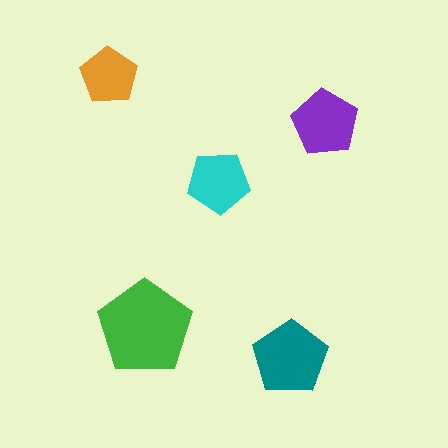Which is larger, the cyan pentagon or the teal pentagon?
The teal one.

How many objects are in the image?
There are 5 objects in the image.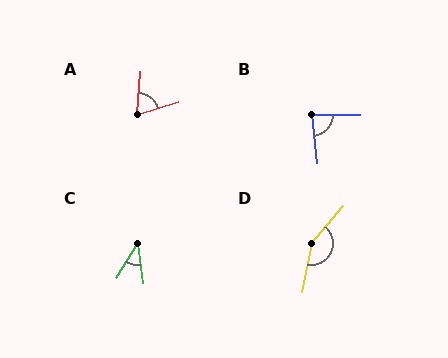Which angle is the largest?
D, at approximately 151 degrees.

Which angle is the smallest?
C, at approximately 39 degrees.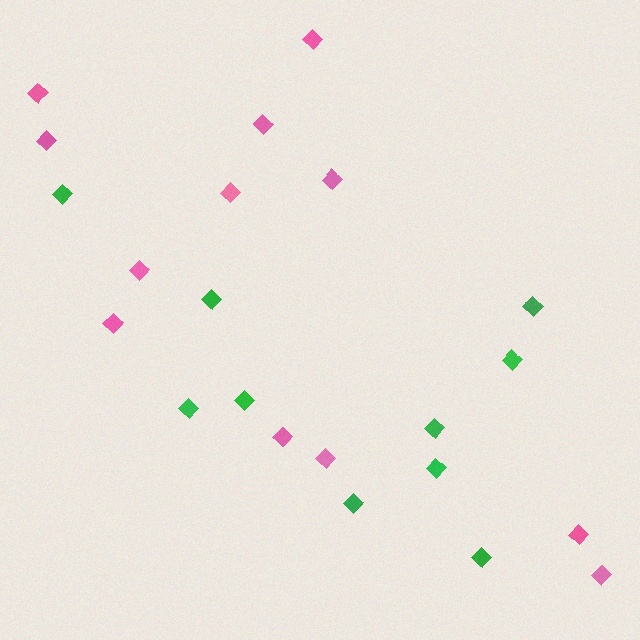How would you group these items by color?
There are 2 groups: one group of pink diamonds (12) and one group of green diamonds (10).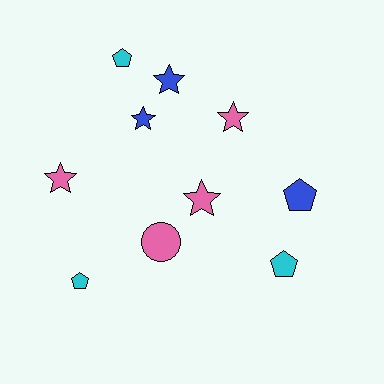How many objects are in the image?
There are 10 objects.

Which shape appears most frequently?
Star, with 5 objects.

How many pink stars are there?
There are 3 pink stars.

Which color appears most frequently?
Pink, with 4 objects.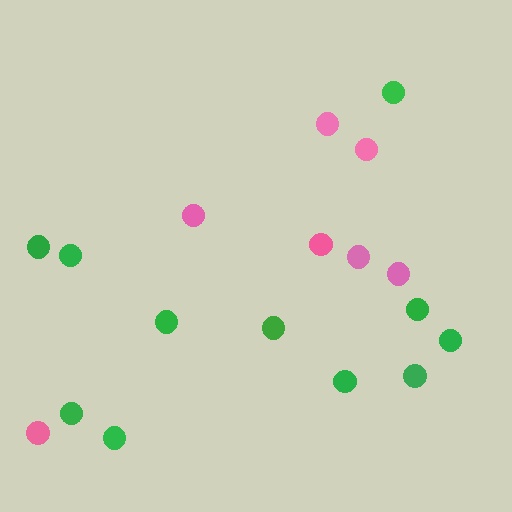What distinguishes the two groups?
There are 2 groups: one group of pink circles (7) and one group of green circles (11).